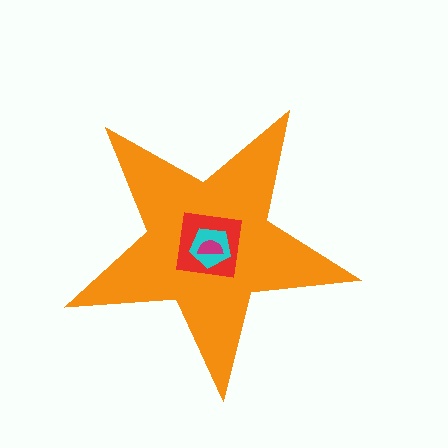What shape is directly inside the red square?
The cyan pentagon.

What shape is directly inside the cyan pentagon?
The magenta semicircle.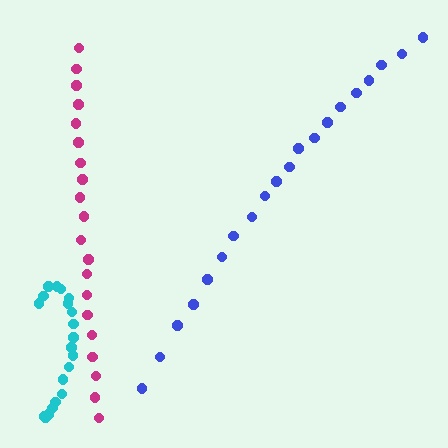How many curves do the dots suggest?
There are 3 distinct paths.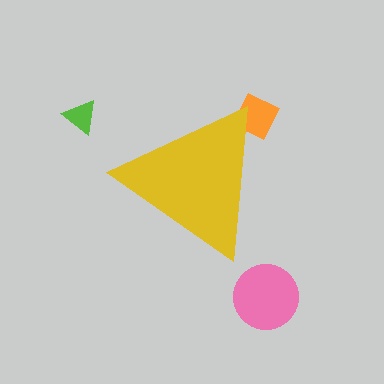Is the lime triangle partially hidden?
No, the lime triangle is fully visible.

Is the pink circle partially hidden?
No, the pink circle is fully visible.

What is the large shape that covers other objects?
A yellow triangle.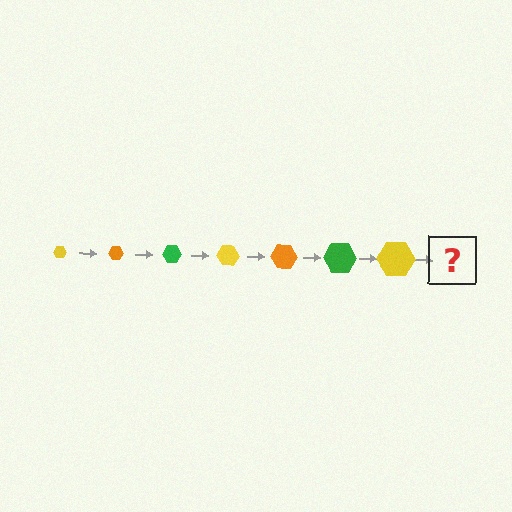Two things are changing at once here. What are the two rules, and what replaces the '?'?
The two rules are that the hexagon grows larger each step and the color cycles through yellow, orange, and green. The '?' should be an orange hexagon, larger than the previous one.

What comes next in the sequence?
The next element should be an orange hexagon, larger than the previous one.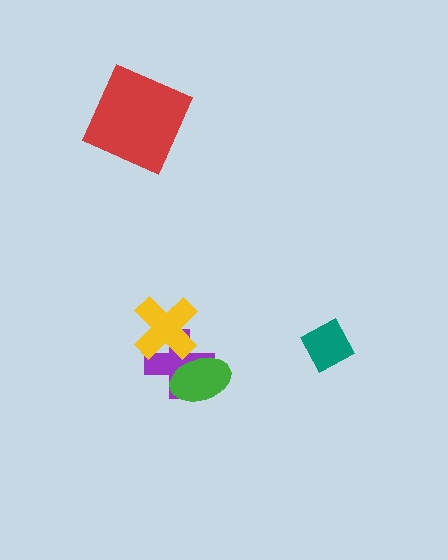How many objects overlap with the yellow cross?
1 object overlaps with the yellow cross.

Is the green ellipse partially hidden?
No, no other shape covers it.